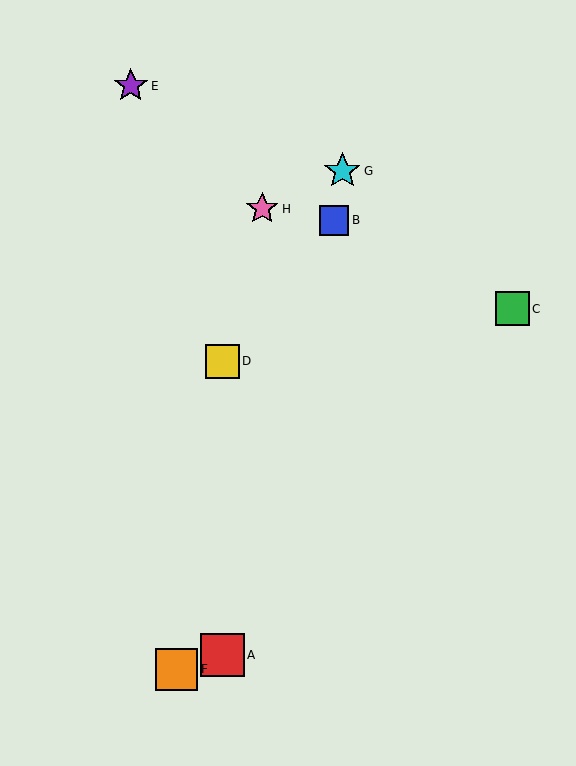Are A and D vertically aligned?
Yes, both are at x≈222.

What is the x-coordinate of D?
Object D is at x≈222.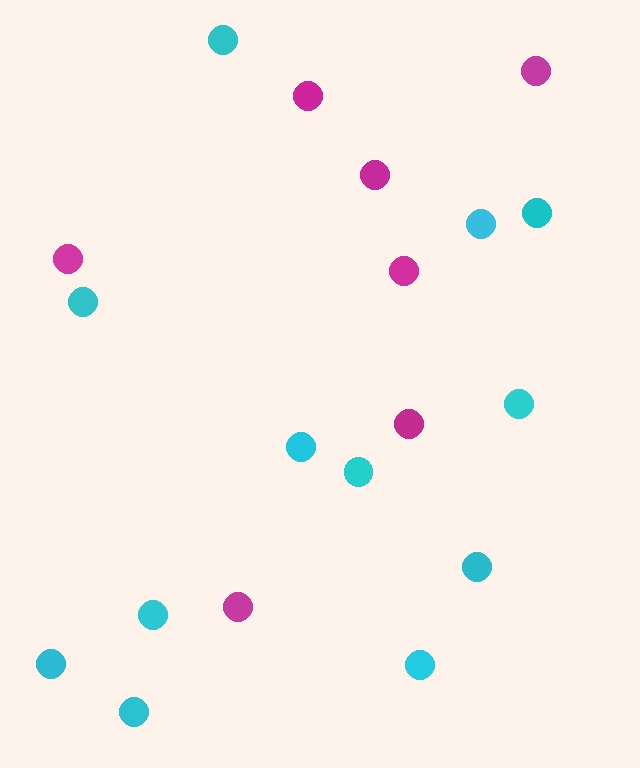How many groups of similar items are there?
There are 2 groups: one group of magenta circles (7) and one group of cyan circles (12).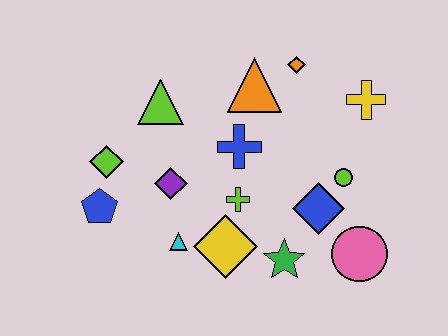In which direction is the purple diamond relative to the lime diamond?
The purple diamond is to the right of the lime diamond.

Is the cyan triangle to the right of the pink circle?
No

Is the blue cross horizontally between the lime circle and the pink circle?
No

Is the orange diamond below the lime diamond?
No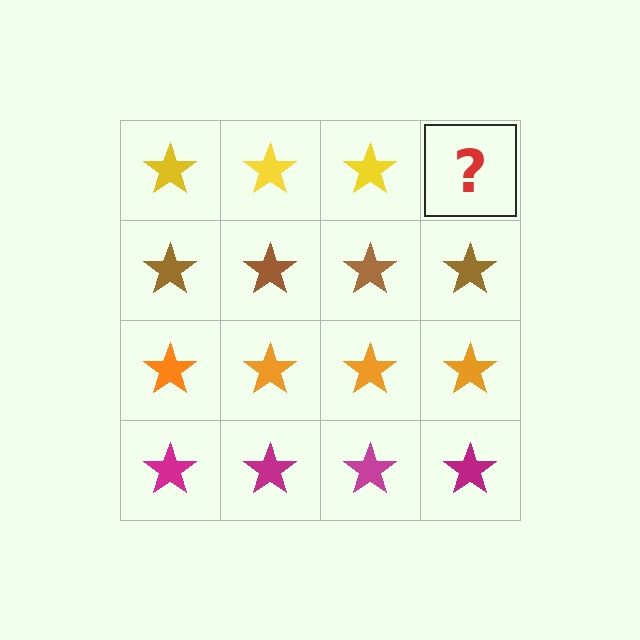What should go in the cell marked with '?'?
The missing cell should contain a yellow star.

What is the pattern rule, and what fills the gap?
The rule is that each row has a consistent color. The gap should be filled with a yellow star.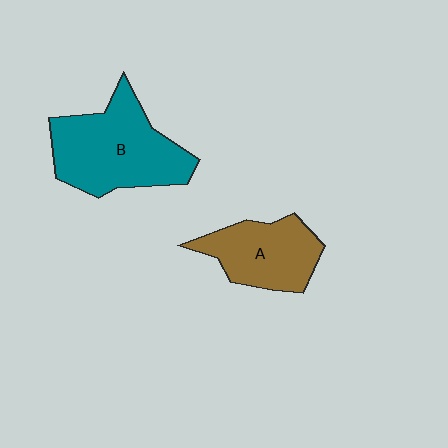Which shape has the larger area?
Shape B (teal).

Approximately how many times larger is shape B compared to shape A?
Approximately 1.4 times.